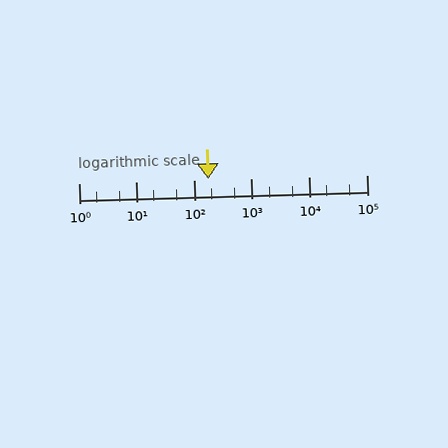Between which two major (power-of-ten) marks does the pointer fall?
The pointer is between 100 and 1000.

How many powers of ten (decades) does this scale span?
The scale spans 5 decades, from 1 to 100000.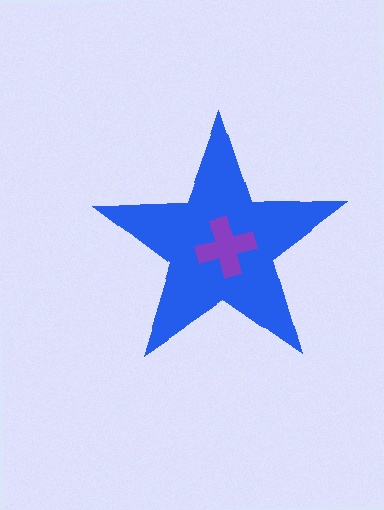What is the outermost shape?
The blue star.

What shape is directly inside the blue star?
The purple cross.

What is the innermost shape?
The purple cross.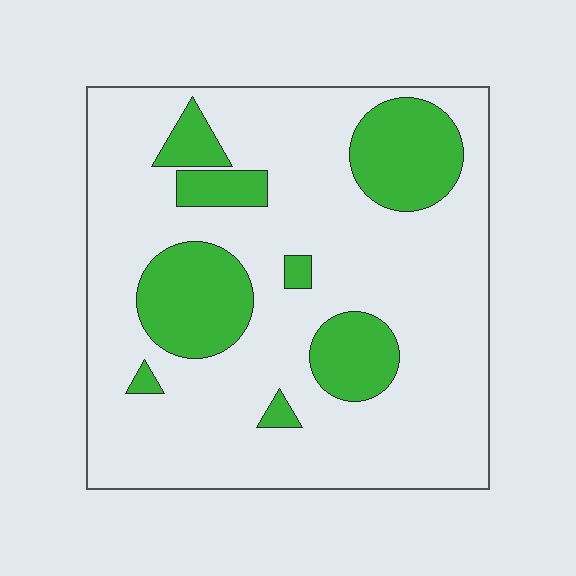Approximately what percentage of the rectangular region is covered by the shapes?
Approximately 25%.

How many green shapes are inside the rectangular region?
8.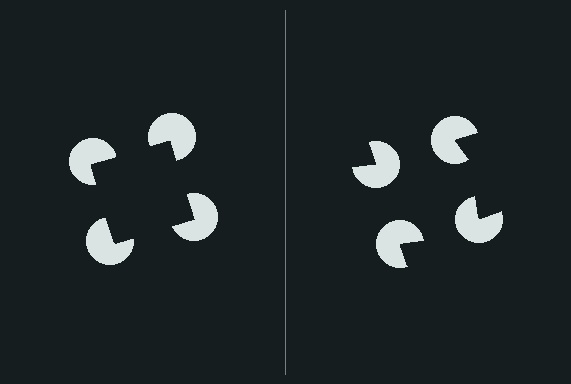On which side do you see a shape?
An illusory square appears on the left side. On the right side the wedge cuts are rotated, so no coherent shape forms.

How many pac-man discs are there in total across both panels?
8 — 4 on each side.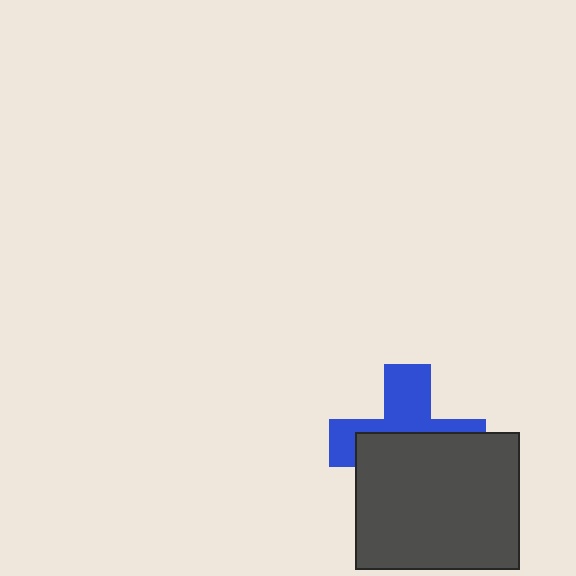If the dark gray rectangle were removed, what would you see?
You would see the complete blue cross.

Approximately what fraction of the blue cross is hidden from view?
Roughly 57% of the blue cross is hidden behind the dark gray rectangle.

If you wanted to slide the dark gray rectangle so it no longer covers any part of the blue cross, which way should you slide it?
Slide it down — that is the most direct way to separate the two shapes.